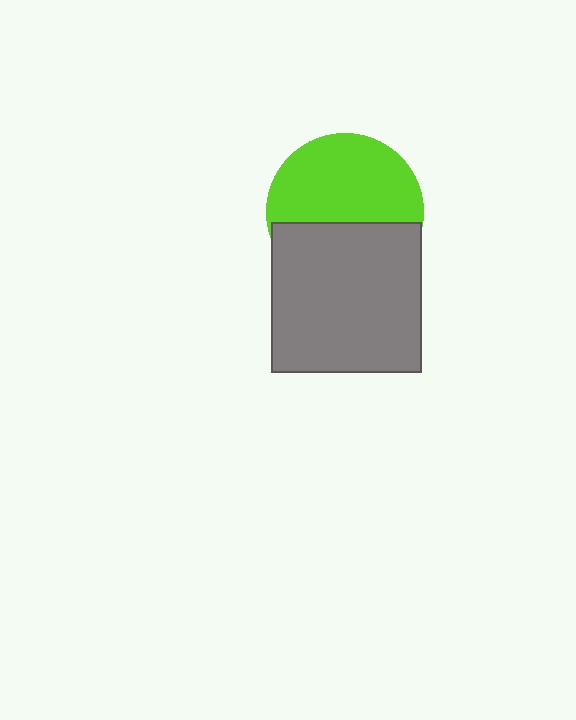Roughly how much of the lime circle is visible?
About half of it is visible (roughly 58%).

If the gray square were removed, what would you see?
You would see the complete lime circle.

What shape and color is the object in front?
The object in front is a gray square.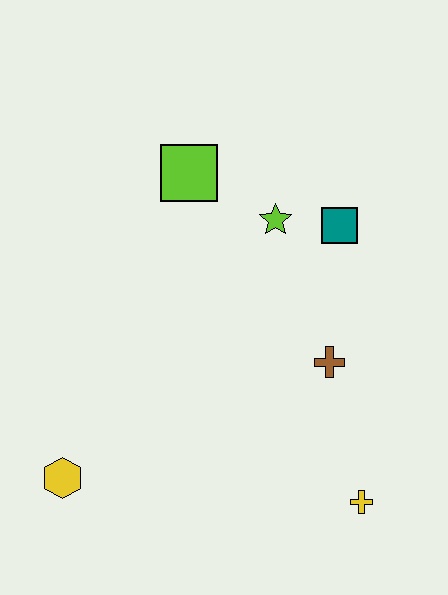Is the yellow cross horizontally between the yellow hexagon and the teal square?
No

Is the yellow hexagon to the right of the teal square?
No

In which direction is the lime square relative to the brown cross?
The lime square is above the brown cross.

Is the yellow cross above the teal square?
No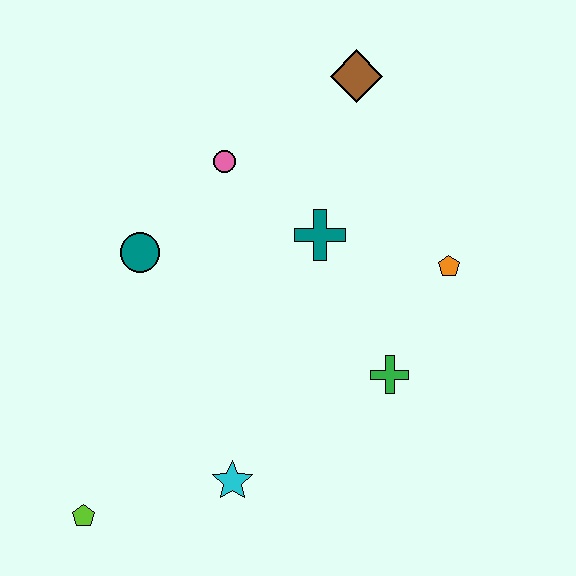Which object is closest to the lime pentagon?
The cyan star is closest to the lime pentagon.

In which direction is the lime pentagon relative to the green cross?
The lime pentagon is to the left of the green cross.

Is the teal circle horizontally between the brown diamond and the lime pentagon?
Yes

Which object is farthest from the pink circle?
The lime pentagon is farthest from the pink circle.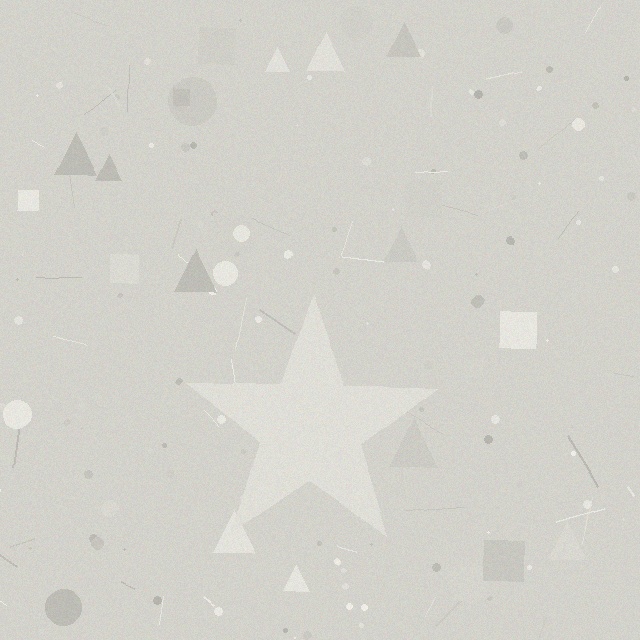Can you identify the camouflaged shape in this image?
The camouflaged shape is a star.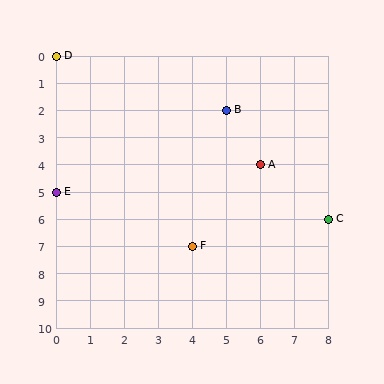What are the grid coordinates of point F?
Point F is at grid coordinates (4, 7).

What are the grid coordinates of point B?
Point B is at grid coordinates (5, 2).